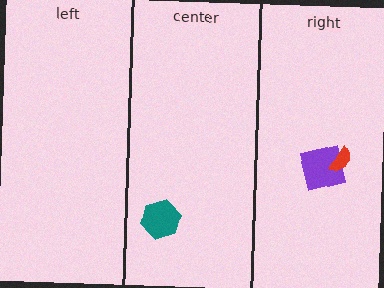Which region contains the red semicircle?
The right region.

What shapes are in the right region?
The purple square, the red semicircle.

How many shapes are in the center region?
1.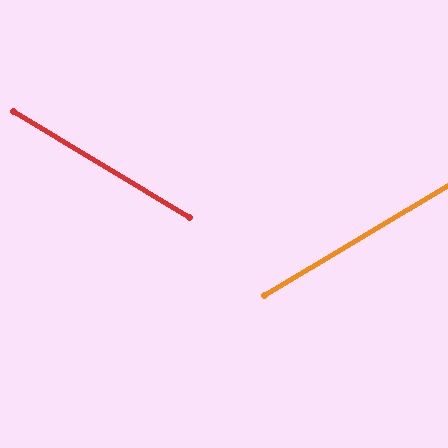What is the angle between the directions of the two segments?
Approximately 62 degrees.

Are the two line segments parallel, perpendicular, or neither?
Neither parallel nor perpendicular — they differ by about 62°.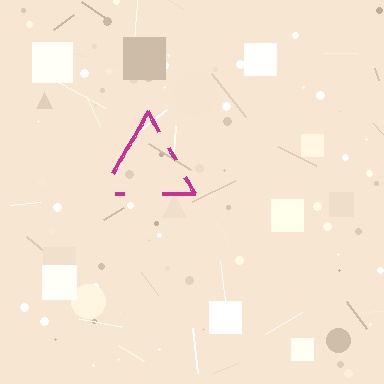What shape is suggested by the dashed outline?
The dashed outline suggests a triangle.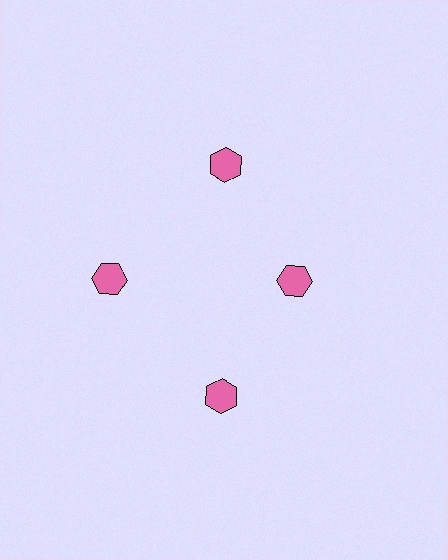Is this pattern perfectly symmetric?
No. The 4 pink hexagons are arranged in a ring, but one element near the 3 o'clock position is pulled inward toward the center, breaking the 4-fold rotational symmetry.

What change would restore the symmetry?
The symmetry would be restored by moving it outward, back onto the ring so that all 4 hexagons sit at equal angles and equal distance from the center.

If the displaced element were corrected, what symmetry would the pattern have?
It would have 4-fold rotational symmetry — the pattern would map onto itself every 90 degrees.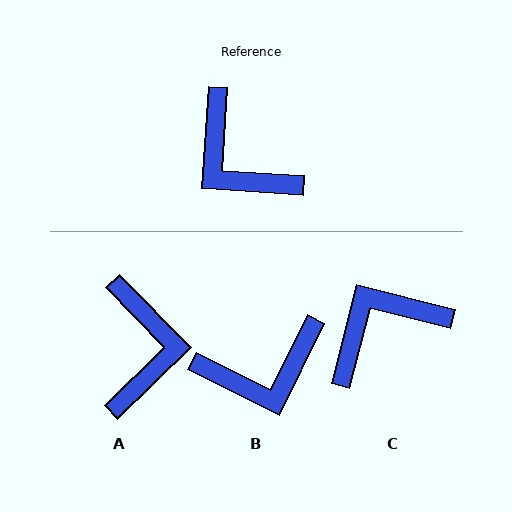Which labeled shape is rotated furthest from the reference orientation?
A, about 138 degrees away.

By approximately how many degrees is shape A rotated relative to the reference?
Approximately 138 degrees counter-clockwise.